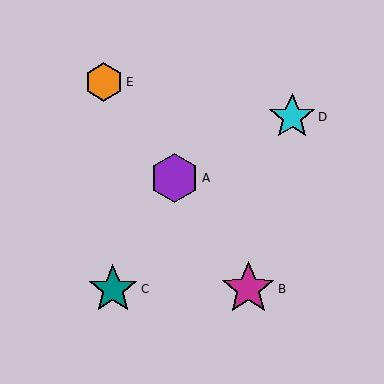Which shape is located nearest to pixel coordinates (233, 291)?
The magenta star (labeled B) at (248, 289) is nearest to that location.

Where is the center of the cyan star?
The center of the cyan star is at (292, 117).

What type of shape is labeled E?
Shape E is an orange hexagon.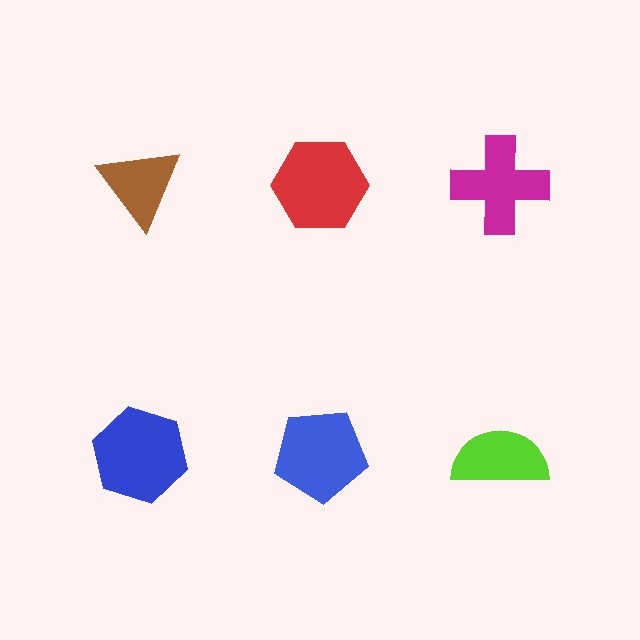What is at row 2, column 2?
A blue pentagon.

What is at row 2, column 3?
A lime semicircle.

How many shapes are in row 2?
3 shapes.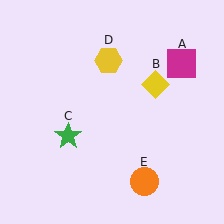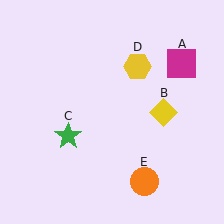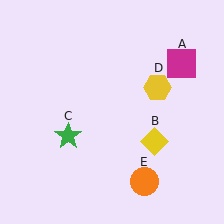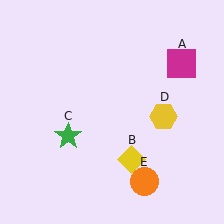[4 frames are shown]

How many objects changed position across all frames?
2 objects changed position: yellow diamond (object B), yellow hexagon (object D).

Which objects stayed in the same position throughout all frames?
Magenta square (object A) and green star (object C) and orange circle (object E) remained stationary.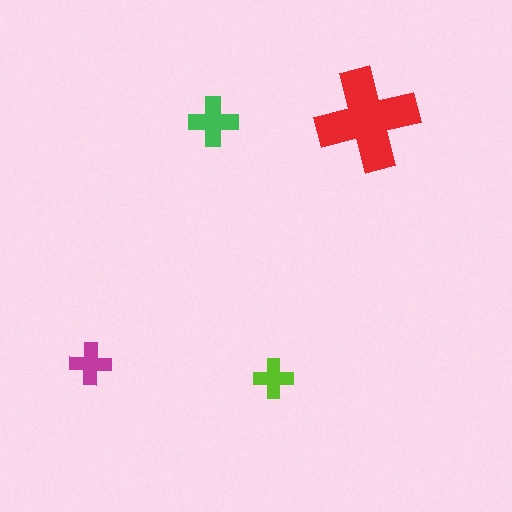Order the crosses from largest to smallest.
the red one, the green one, the magenta one, the lime one.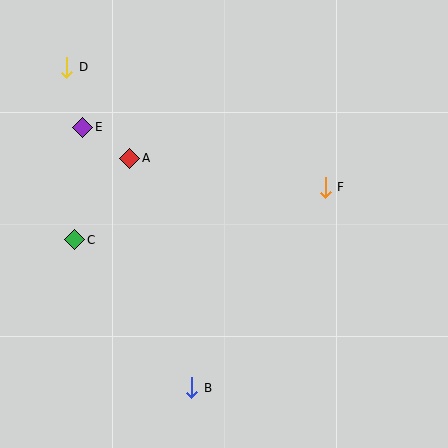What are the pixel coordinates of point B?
Point B is at (192, 388).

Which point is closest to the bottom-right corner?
Point B is closest to the bottom-right corner.